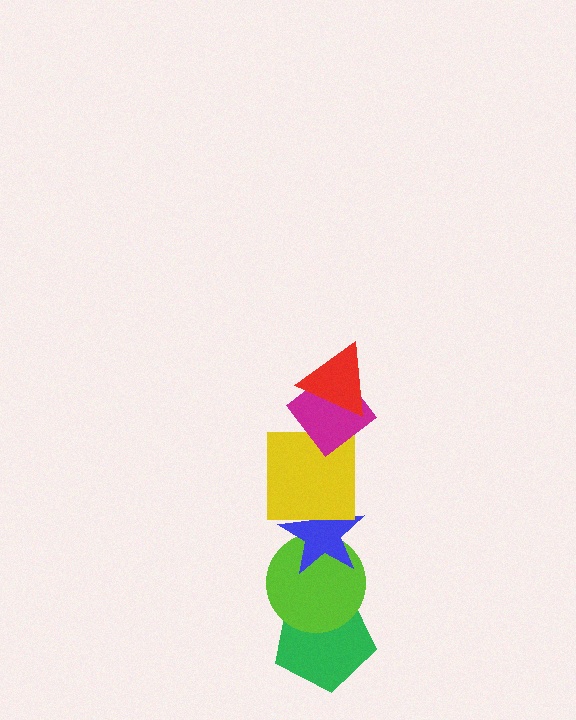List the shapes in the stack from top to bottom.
From top to bottom: the red triangle, the magenta diamond, the yellow square, the blue star, the lime circle, the green pentagon.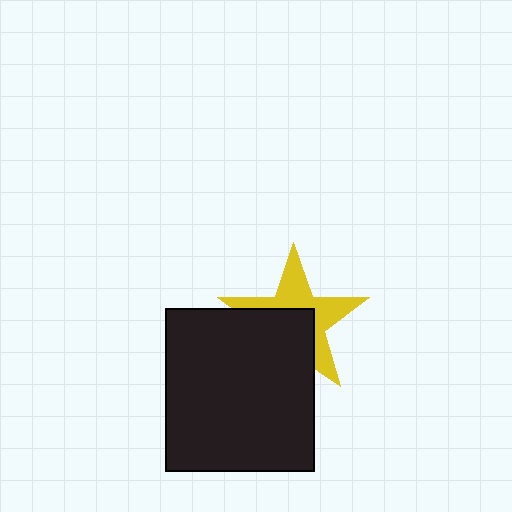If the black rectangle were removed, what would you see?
You would see the complete yellow star.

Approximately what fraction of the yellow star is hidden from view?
Roughly 49% of the yellow star is hidden behind the black rectangle.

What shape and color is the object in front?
The object in front is a black rectangle.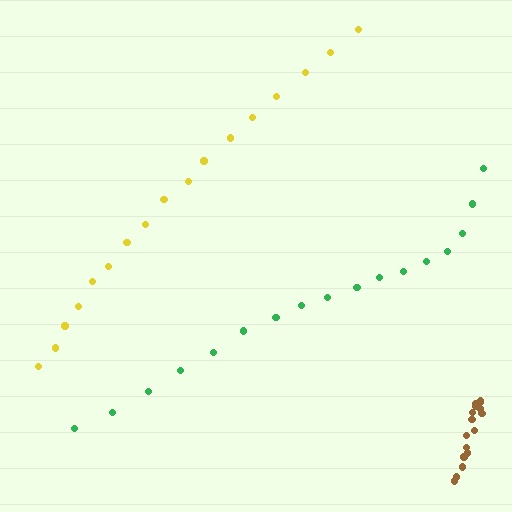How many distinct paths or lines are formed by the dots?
There are 3 distinct paths.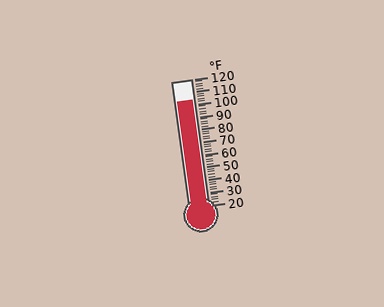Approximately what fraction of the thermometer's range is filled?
The thermometer is filled to approximately 85% of its range.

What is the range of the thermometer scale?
The thermometer scale ranges from 20°F to 120°F.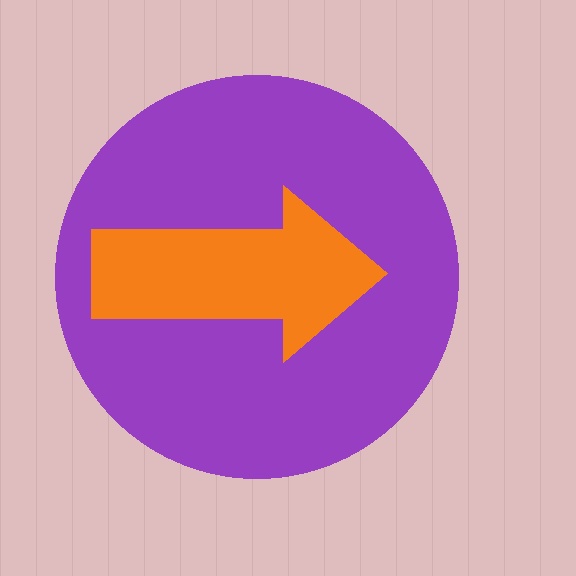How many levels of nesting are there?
2.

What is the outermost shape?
The purple circle.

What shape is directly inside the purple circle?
The orange arrow.